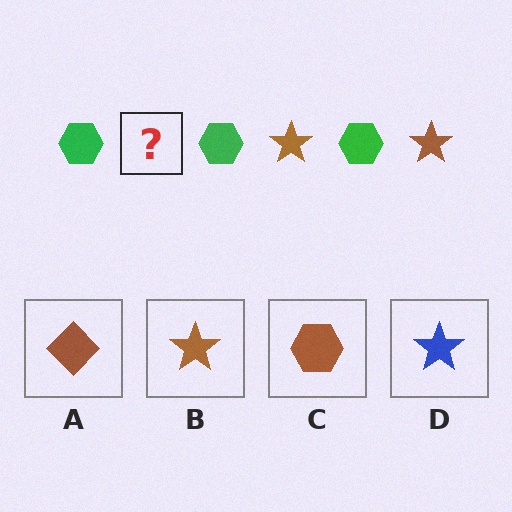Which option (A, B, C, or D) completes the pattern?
B.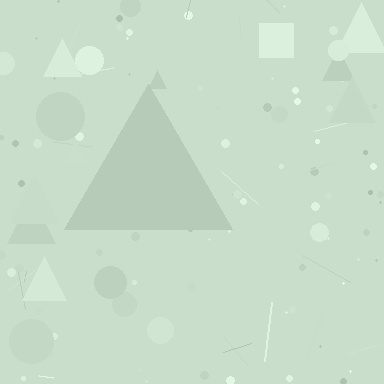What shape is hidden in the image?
A triangle is hidden in the image.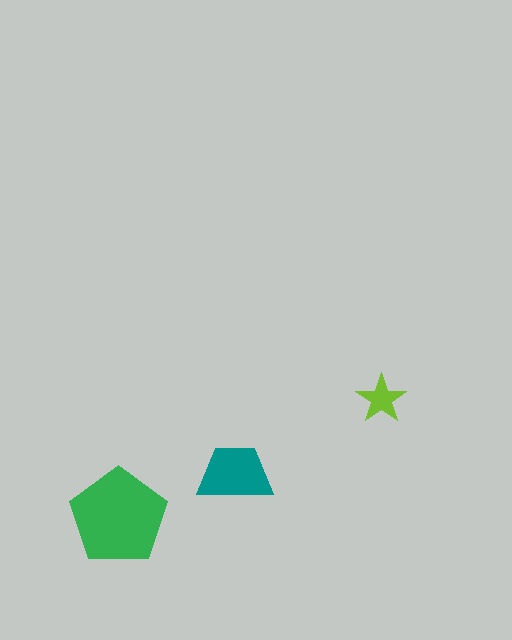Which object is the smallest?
The lime star.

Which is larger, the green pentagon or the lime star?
The green pentagon.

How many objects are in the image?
There are 3 objects in the image.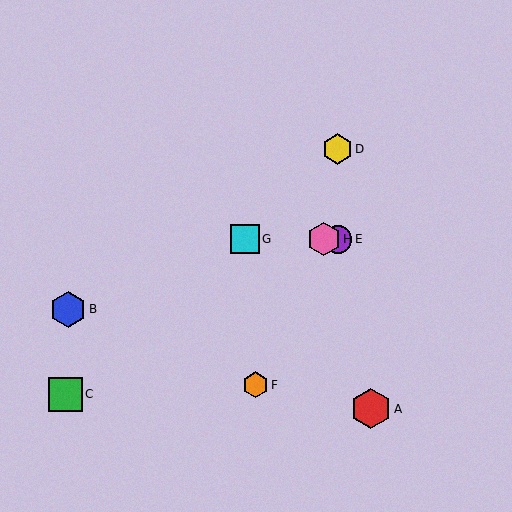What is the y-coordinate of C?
Object C is at y≈394.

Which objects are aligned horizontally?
Objects E, G, H are aligned horizontally.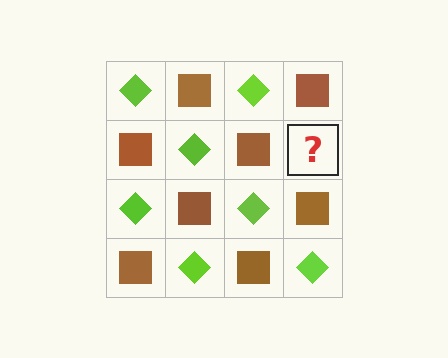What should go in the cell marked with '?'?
The missing cell should contain a lime diamond.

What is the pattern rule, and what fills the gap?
The rule is that it alternates lime diamond and brown square in a checkerboard pattern. The gap should be filled with a lime diamond.